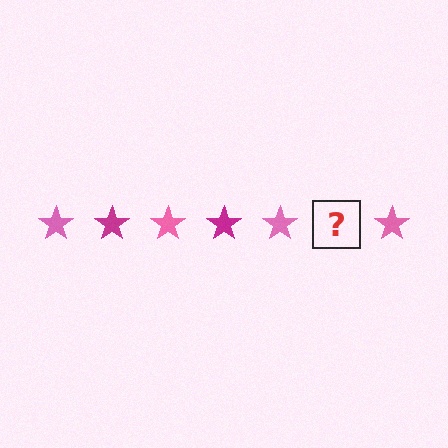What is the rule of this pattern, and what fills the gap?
The rule is that the pattern cycles through pink, magenta stars. The gap should be filled with a magenta star.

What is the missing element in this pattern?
The missing element is a magenta star.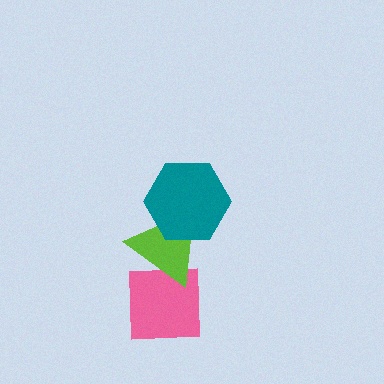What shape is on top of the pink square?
The lime triangle is on top of the pink square.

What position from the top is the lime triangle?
The lime triangle is 2nd from the top.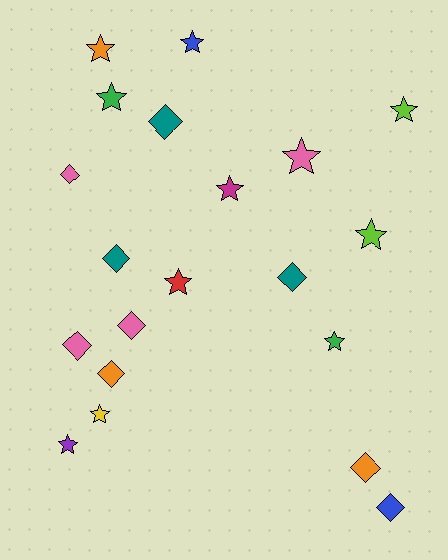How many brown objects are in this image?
There are no brown objects.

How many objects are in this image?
There are 20 objects.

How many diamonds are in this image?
There are 9 diamonds.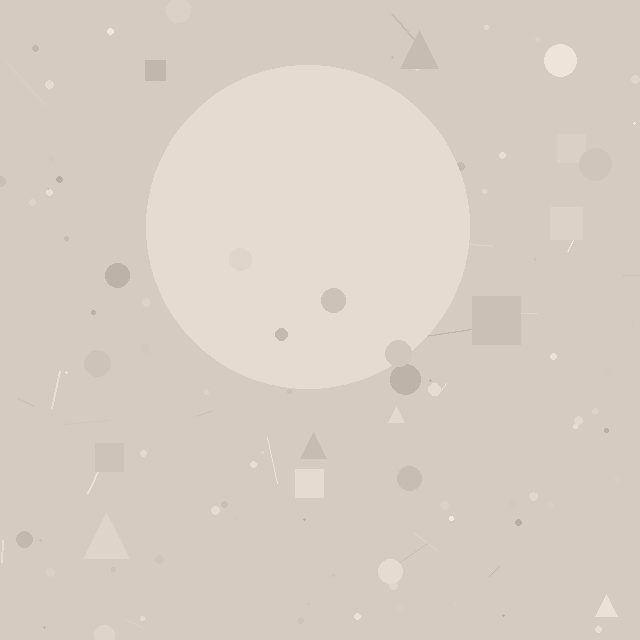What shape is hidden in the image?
A circle is hidden in the image.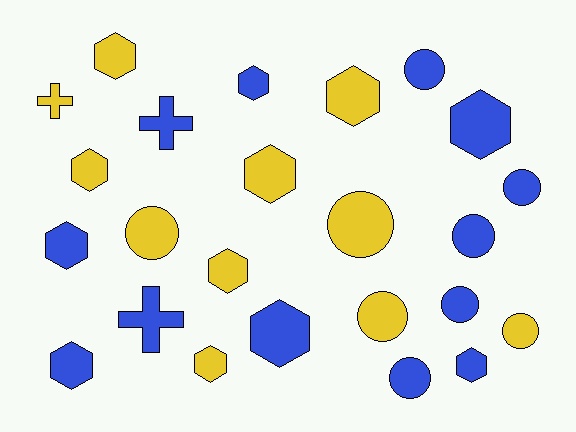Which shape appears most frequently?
Hexagon, with 12 objects.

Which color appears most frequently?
Blue, with 13 objects.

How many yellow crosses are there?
There is 1 yellow cross.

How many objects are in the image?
There are 24 objects.